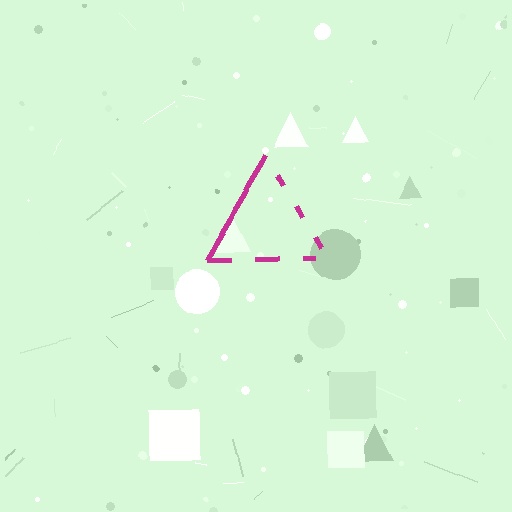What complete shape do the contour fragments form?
The contour fragments form a triangle.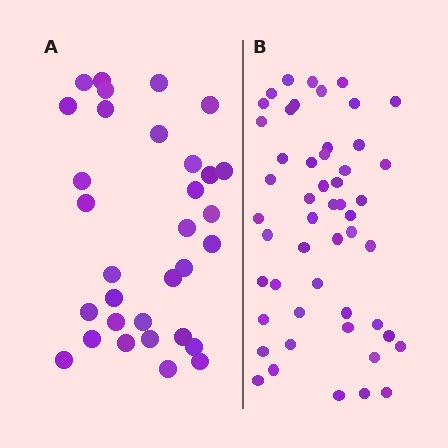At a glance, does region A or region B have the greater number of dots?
Region B (the right region) has more dots.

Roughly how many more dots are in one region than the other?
Region B has approximately 20 more dots than region A.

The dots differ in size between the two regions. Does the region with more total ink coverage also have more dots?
No. Region A has more total ink coverage because its dots are larger, but region B actually contains more individual dots. Total area can be misleading — the number of items is what matters here.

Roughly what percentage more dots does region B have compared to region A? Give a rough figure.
About 60% more.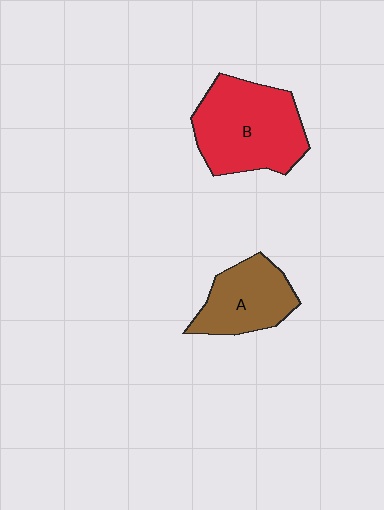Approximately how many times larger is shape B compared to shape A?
Approximately 1.5 times.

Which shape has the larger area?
Shape B (red).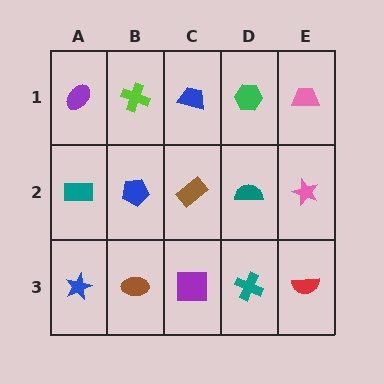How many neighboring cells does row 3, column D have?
3.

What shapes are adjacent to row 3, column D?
A teal semicircle (row 2, column D), a purple square (row 3, column C), a red semicircle (row 3, column E).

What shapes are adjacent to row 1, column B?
A blue pentagon (row 2, column B), a purple ellipse (row 1, column A), a blue trapezoid (row 1, column C).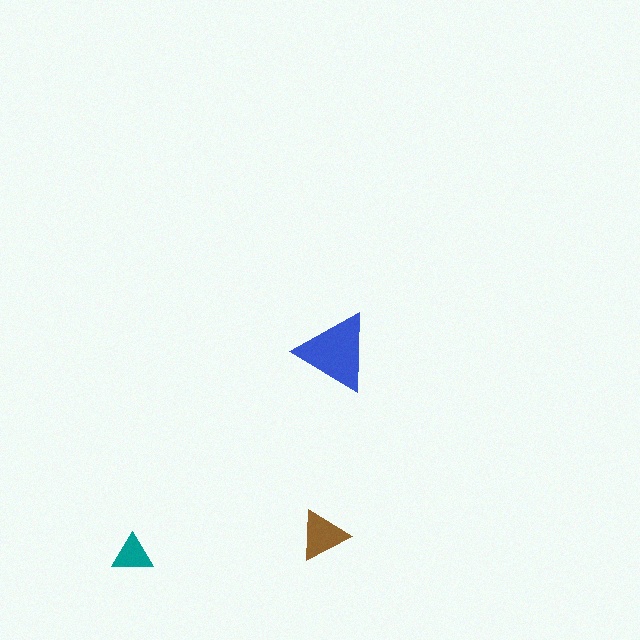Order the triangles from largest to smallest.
the blue one, the brown one, the teal one.